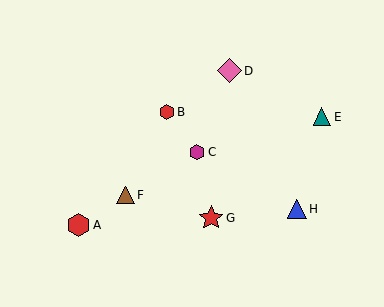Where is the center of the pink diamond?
The center of the pink diamond is at (229, 71).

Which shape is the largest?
The red star (labeled G) is the largest.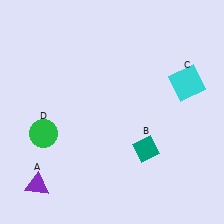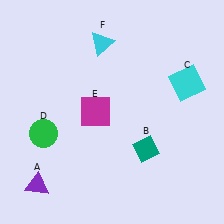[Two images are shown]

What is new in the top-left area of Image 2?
A magenta square (E) was added in the top-left area of Image 2.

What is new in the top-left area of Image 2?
A cyan triangle (F) was added in the top-left area of Image 2.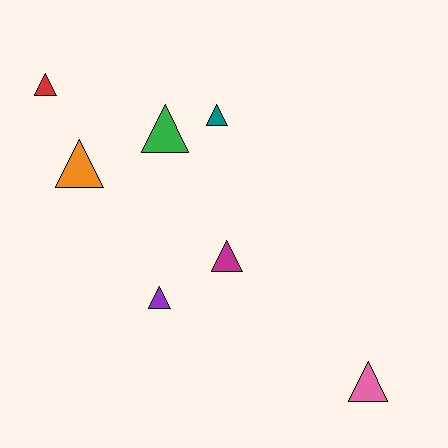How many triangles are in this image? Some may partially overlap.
There are 7 triangles.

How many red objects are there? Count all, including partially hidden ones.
There is 1 red object.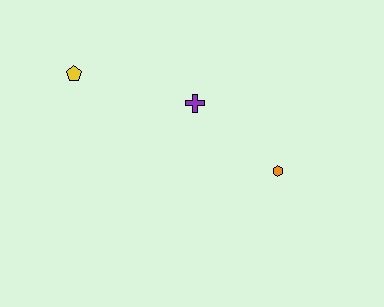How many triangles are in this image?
There are no triangles.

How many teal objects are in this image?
There are no teal objects.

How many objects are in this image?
There are 3 objects.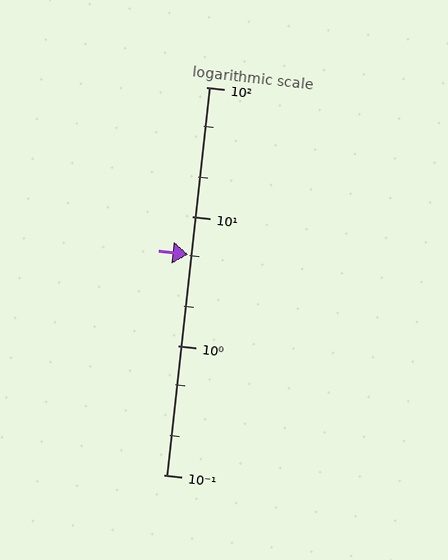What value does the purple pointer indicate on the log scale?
The pointer indicates approximately 5.1.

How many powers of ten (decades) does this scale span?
The scale spans 3 decades, from 0.1 to 100.